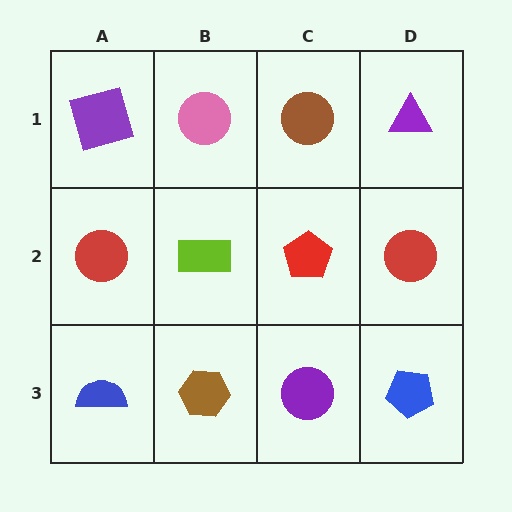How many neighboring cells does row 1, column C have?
3.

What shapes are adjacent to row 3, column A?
A red circle (row 2, column A), a brown hexagon (row 3, column B).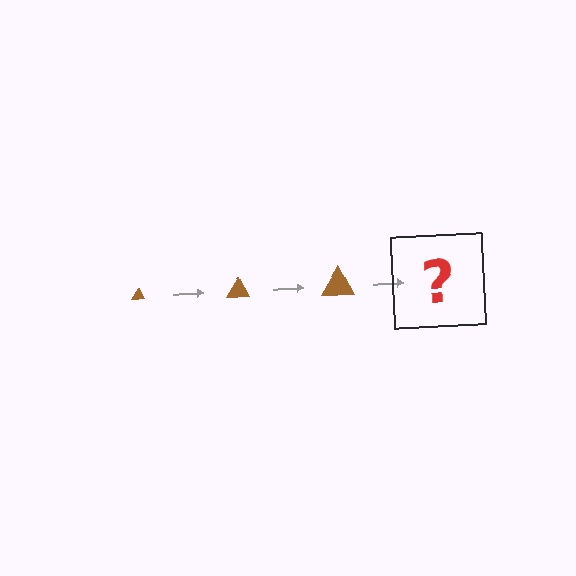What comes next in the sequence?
The next element should be a brown triangle, larger than the previous one.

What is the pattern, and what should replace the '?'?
The pattern is that the triangle gets progressively larger each step. The '?' should be a brown triangle, larger than the previous one.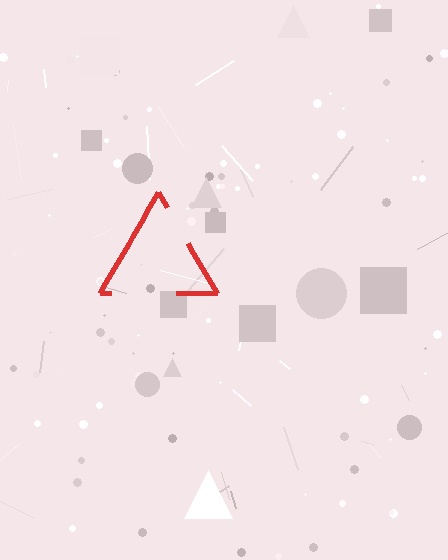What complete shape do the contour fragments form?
The contour fragments form a triangle.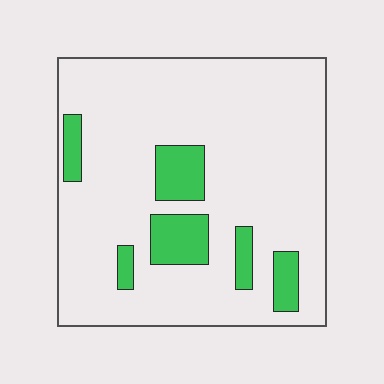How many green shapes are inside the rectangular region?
6.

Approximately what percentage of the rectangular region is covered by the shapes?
Approximately 15%.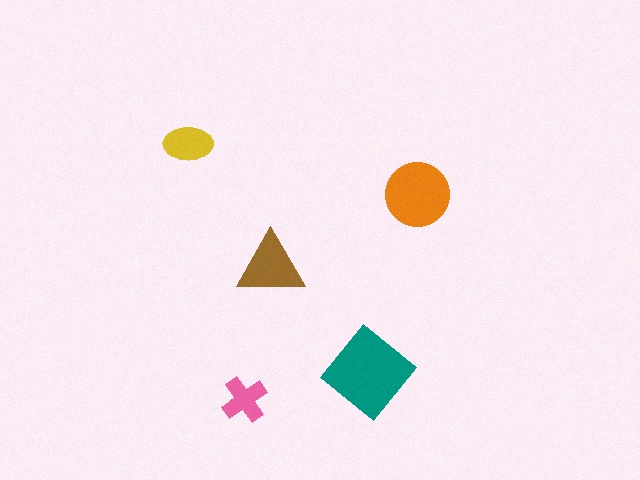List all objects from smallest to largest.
The pink cross, the yellow ellipse, the brown triangle, the orange circle, the teal diamond.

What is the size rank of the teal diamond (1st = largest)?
1st.